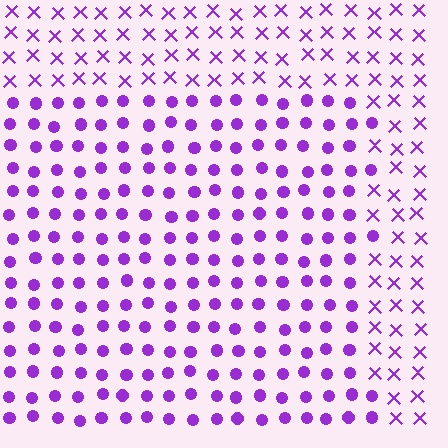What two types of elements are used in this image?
The image uses circles inside the rectangle region and X marks outside it.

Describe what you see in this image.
The image is filled with small purple elements arranged in a uniform grid. A rectangle-shaped region contains circles, while the surrounding area contains X marks. The boundary is defined purely by the change in element shape.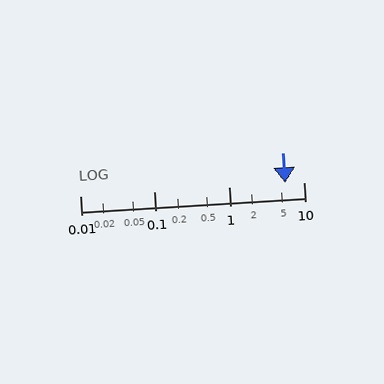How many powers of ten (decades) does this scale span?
The scale spans 3 decades, from 0.01 to 10.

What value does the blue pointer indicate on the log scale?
The pointer indicates approximately 5.6.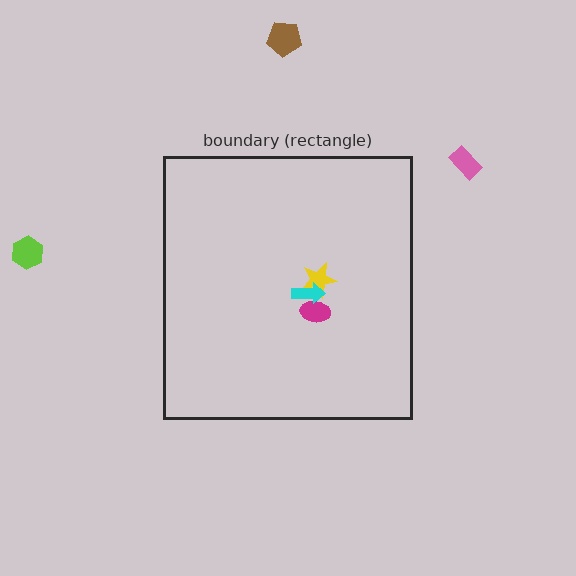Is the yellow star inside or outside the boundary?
Inside.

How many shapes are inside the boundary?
3 inside, 3 outside.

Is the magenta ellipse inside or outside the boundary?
Inside.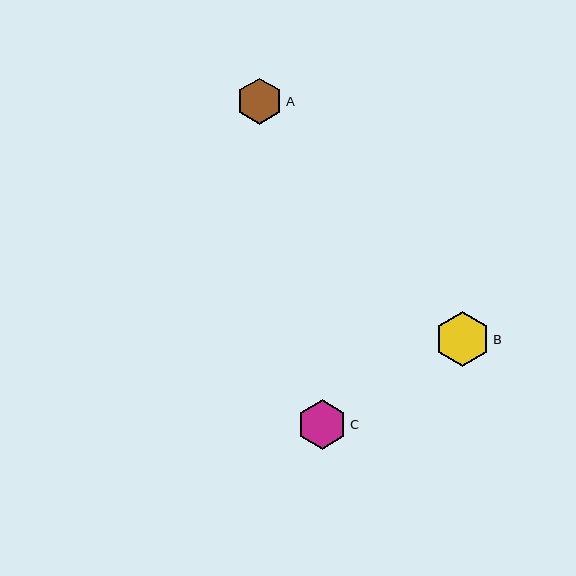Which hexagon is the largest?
Hexagon B is the largest with a size of approximately 55 pixels.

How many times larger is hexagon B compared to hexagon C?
Hexagon B is approximately 1.1 times the size of hexagon C.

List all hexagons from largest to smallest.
From largest to smallest: B, C, A.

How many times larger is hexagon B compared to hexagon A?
Hexagon B is approximately 1.2 times the size of hexagon A.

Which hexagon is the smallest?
Hexagon A is the smallest with a size of approximately 46 pixels.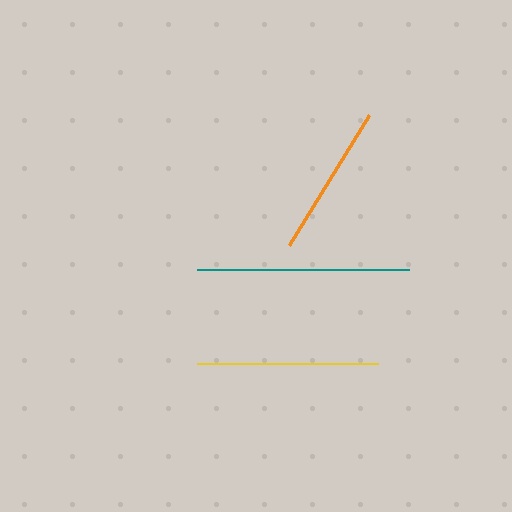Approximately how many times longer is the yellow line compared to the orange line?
The yellow line is approximately 1.2 times the length of the orange line.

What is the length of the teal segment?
The teal segment is approximately 212 pixels long.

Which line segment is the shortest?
The orange line is the shortest at approximately 153 pixels.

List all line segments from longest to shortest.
From longest to shortest: teal, yellow, orange.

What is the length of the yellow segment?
The yellow segment is approximately 181 pixels long.